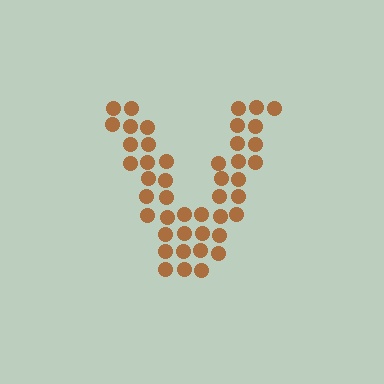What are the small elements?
The small elements are circles.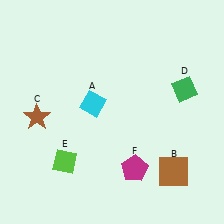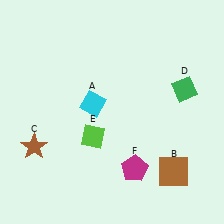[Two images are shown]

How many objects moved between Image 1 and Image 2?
2 objects moved between the two images.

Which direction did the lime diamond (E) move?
The lime diamond (E) moved right.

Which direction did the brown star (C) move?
The brown star (C) moved down.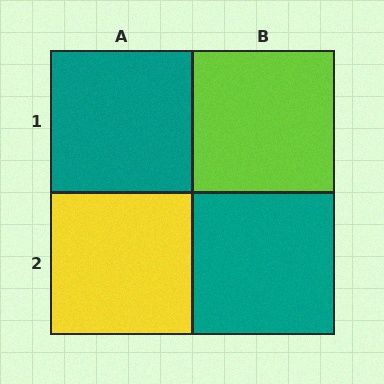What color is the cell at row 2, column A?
Yellow.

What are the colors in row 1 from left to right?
Teal, lime.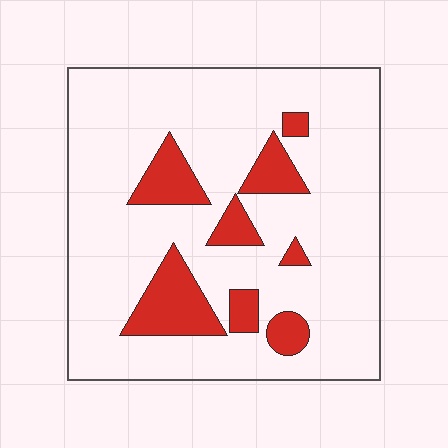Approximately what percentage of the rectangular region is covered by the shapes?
Approximately 15%.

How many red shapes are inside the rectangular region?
8.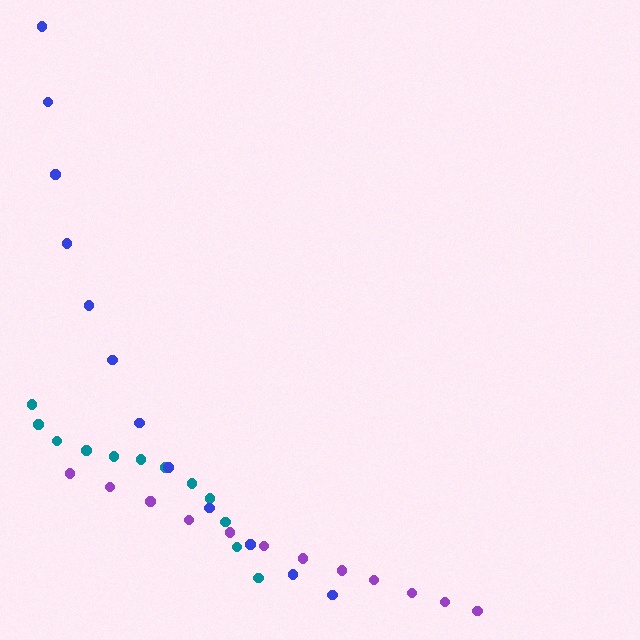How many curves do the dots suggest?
There are 3 distinct paths.